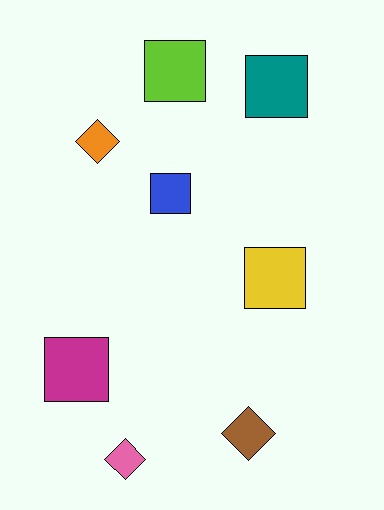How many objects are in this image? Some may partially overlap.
There are 8 objects.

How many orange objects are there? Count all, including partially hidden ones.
There is 1 orange object.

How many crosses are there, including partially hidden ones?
There are no crosses.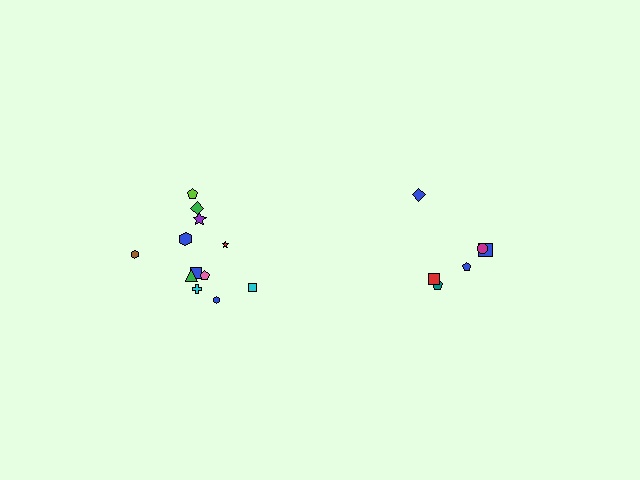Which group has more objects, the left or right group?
The left group.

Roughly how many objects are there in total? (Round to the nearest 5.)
Roughly 20 objects in total.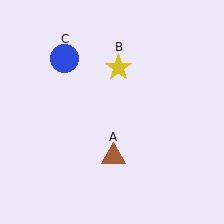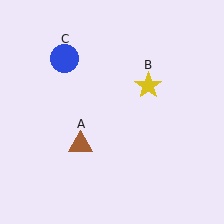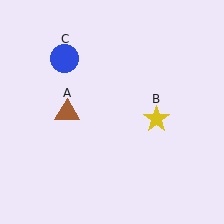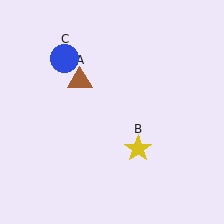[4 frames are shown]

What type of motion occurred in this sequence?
The brown triangle (object A), yellow star (object B) rotated clockwise around the center of the scene.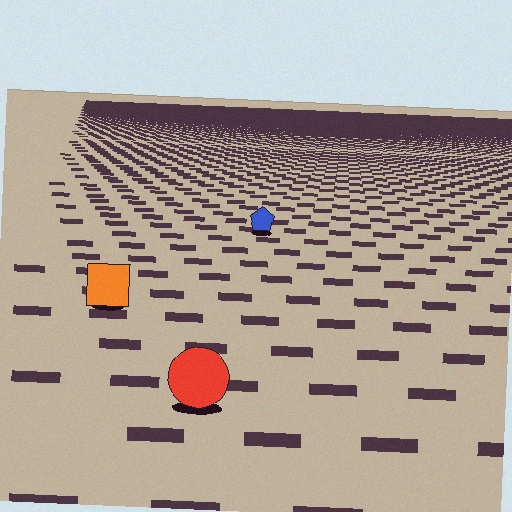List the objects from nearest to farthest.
From nearest to farthest: the red circle, the orange square, the blue pentagon.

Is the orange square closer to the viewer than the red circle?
No. The red circle is closer — you can tell from the texture gradient: the ground texture is coarser near it.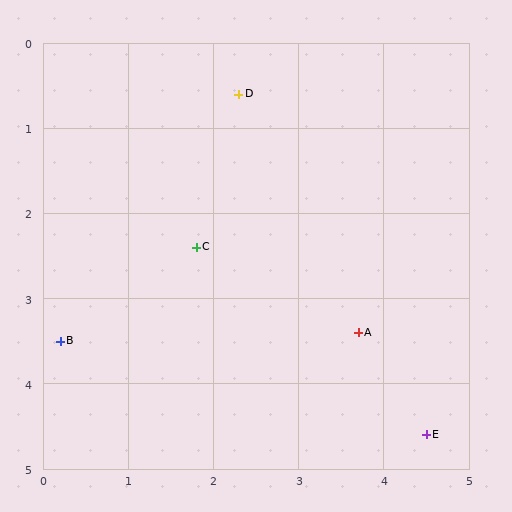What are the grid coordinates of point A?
Point A is at approximately (3.7, 3.4).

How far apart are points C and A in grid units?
Points C and A are about 2.1 grid units apart.